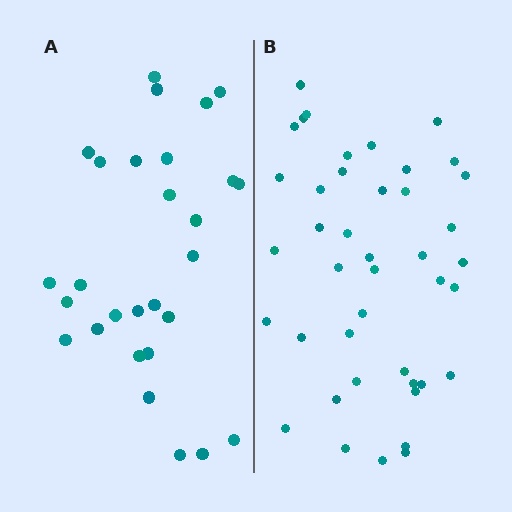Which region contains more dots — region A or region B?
Region B (the right region) has more dots.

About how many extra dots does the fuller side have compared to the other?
Region B has approximately 15 more dots than region A.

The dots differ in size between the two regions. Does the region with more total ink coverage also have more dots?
No. Region A has more total ink coverage because its dots are larger, but region B actually contains more individual dots. Total area can be misleading — the number of items is what matters here.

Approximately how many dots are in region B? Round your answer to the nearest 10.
About 40 dots. (The exact count is 42, which rounds to 40.)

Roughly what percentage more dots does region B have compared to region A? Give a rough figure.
About 50% more.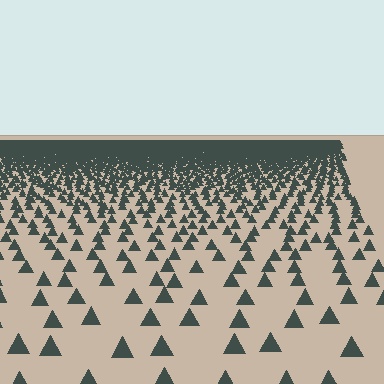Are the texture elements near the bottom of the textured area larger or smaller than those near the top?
Larger. Near the bottom, elements are closer to the viewer and appear at a bigger on-screen size.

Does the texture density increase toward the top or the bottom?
Density increases toward the top.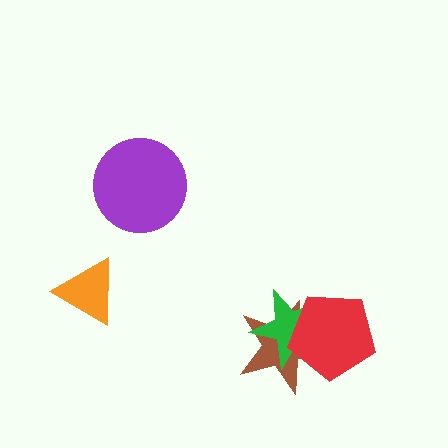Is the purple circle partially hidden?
No, no other shape covers it.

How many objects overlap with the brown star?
2 objects overlap with the brown star.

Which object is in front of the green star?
The red pentagon is in front of the green star.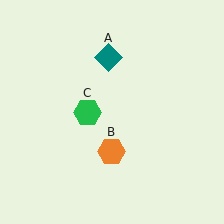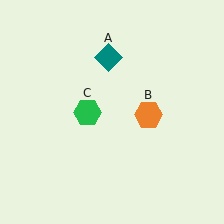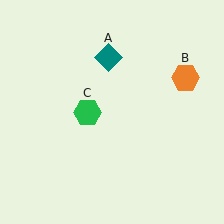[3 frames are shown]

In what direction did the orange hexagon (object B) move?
The orange hexagon (object B) moved up and to the right.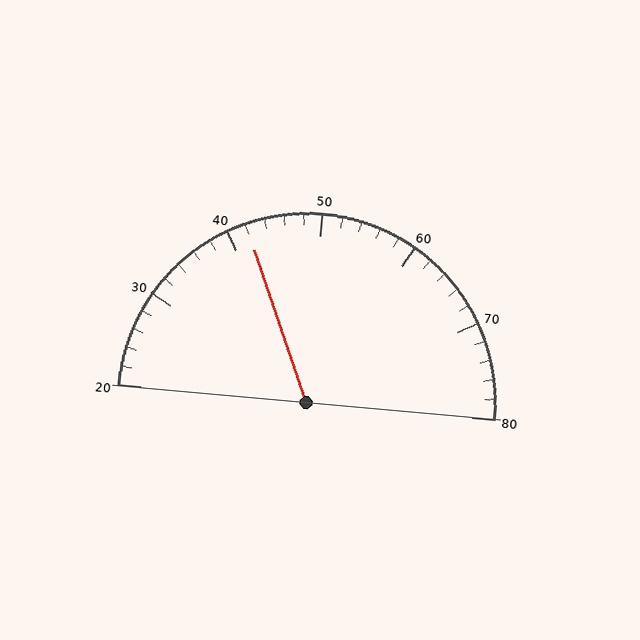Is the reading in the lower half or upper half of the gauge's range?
The reading is in the lower half of the range (20 to 80).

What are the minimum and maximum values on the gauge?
The gauge ranges from 20 to 80.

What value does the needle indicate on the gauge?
The needle indicates approximately 42.